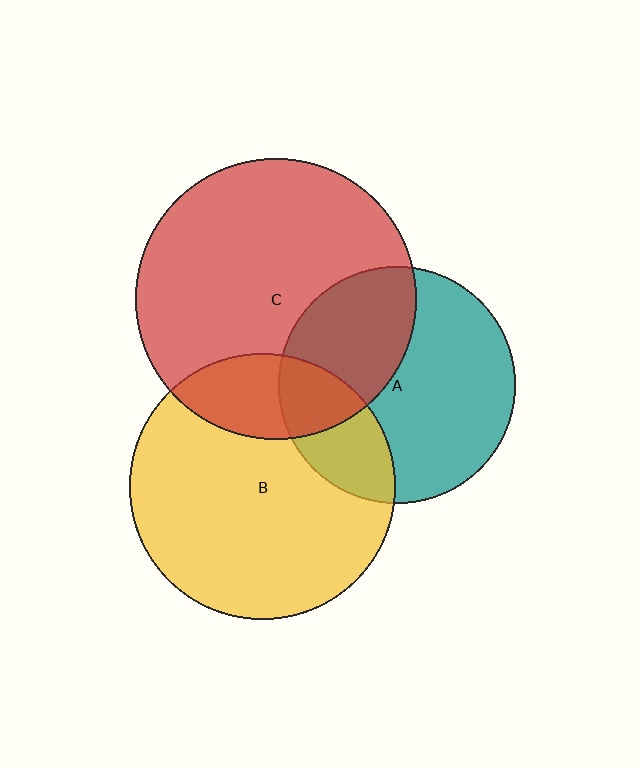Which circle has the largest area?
Circle C (red).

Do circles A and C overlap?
Yes.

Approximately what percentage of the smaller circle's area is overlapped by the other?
Approximately 35%.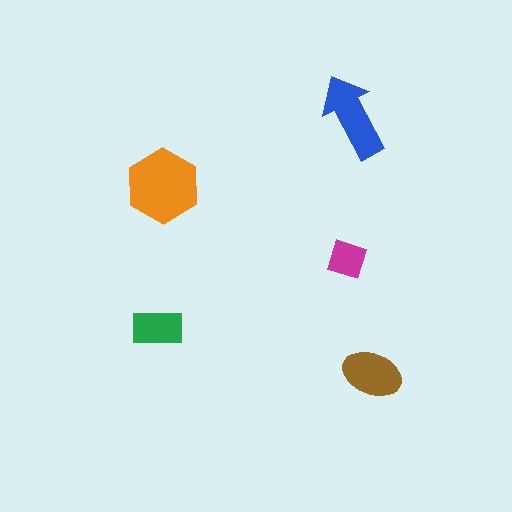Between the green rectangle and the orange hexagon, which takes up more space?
The orange hexagon.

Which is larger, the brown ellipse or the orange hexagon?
The orange hexagon.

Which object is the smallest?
The magenta square.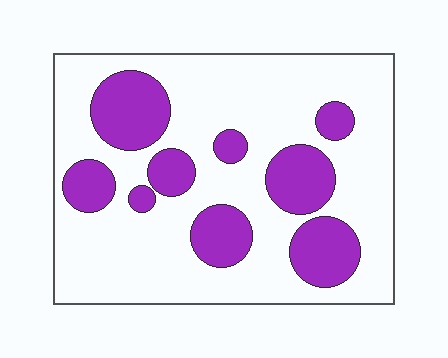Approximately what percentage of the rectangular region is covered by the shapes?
Approximately 25%.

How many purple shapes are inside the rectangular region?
9.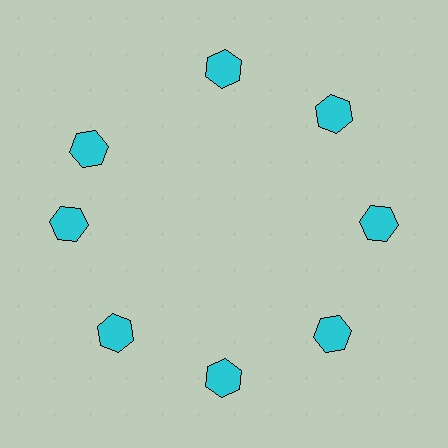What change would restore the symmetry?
The symmetry would be restored by rotating it back into even spacing with its neighbors so that all 8 hexagons sit at equal angles and equal distance from the center.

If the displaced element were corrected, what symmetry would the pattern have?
It would have 8-fold rotational symmetry — the pattern would map onto itself every 45 degrees.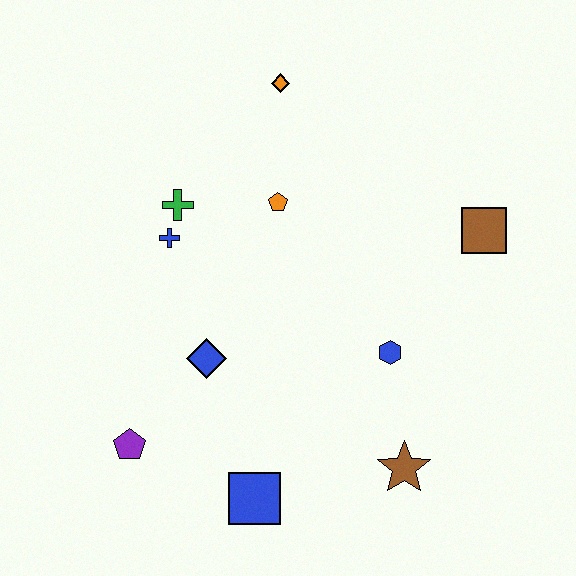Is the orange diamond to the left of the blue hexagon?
Yes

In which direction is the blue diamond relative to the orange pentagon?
The blue diamond is below the orange pentagon.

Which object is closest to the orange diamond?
The orange pentagon is closest to the orange diamond.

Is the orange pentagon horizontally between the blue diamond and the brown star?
Yes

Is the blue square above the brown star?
No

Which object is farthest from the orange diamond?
The blue square is farthest from the orange diamond.